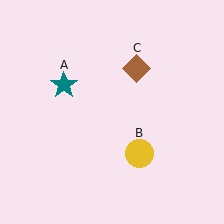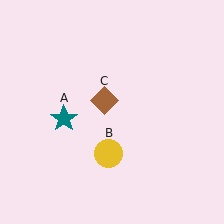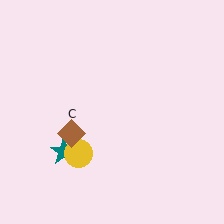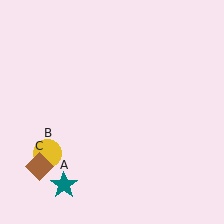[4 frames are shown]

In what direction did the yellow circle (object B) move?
The yellow circle (object B) moved left.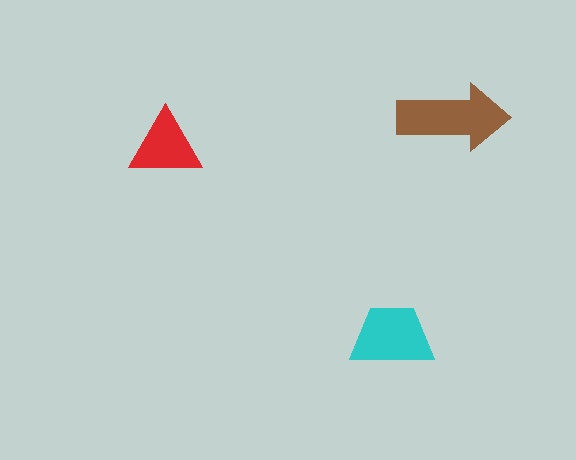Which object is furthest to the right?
The brown arrow is rightmost.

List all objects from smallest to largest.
The red triangle, the cyan trapezoid, the brown arrow.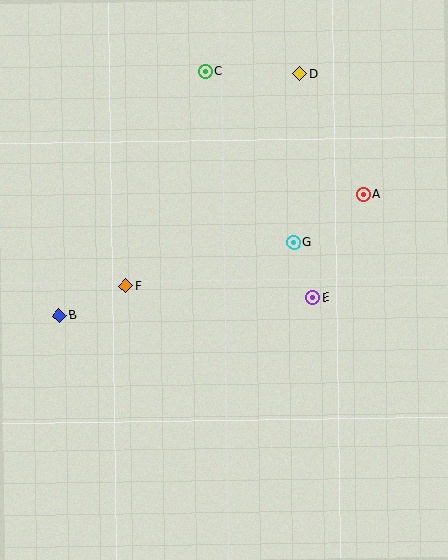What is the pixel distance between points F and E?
The distance between F and E is 188 pixels.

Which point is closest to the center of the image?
Point G at (294, 242) is closest to the center.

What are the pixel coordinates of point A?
Point A is at (363, 194).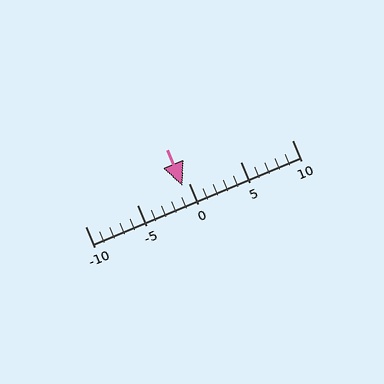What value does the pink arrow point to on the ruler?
The pink arrow points to approximately -1.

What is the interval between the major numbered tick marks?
The major tick marks are spaced 5 units apart.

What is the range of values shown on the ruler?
The ruler shows values from -10 to 10.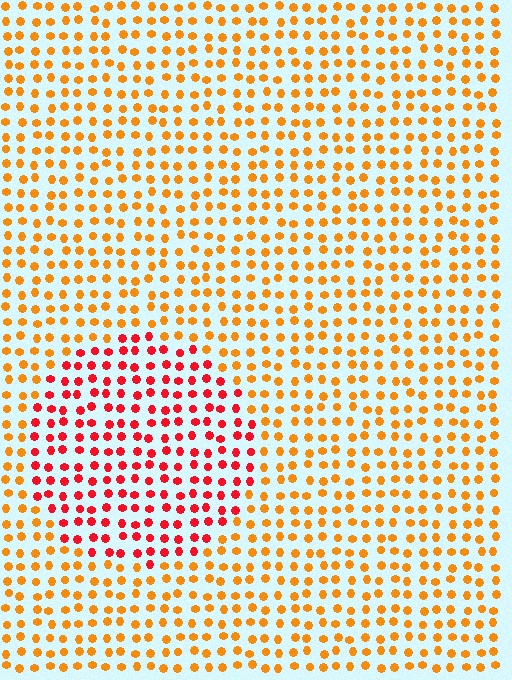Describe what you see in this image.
The image is filled with small orange elements in a uniform arrangement. A circle-shaped region is visible where the elements are tinted to a slightly different hue, forming a subtle color boundary.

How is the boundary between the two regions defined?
The boundary is defined purely by a slight shift in hue (about 39 degrees). Spacing, size, and orientation are identical on both sides.